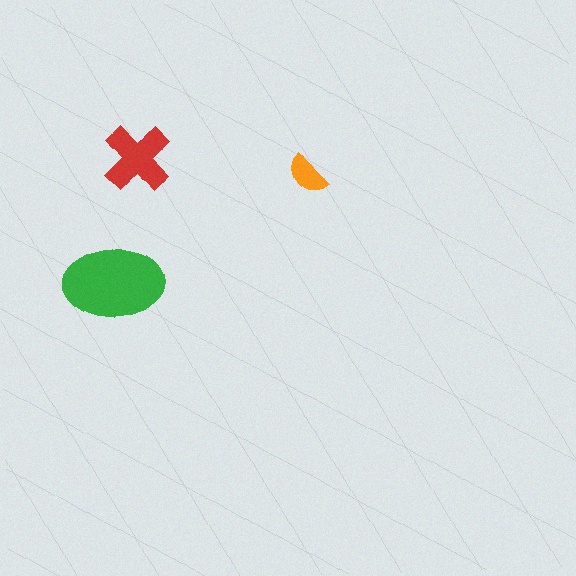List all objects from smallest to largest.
The orange semicircle, the red cross, the green ellipse.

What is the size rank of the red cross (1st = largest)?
2nd.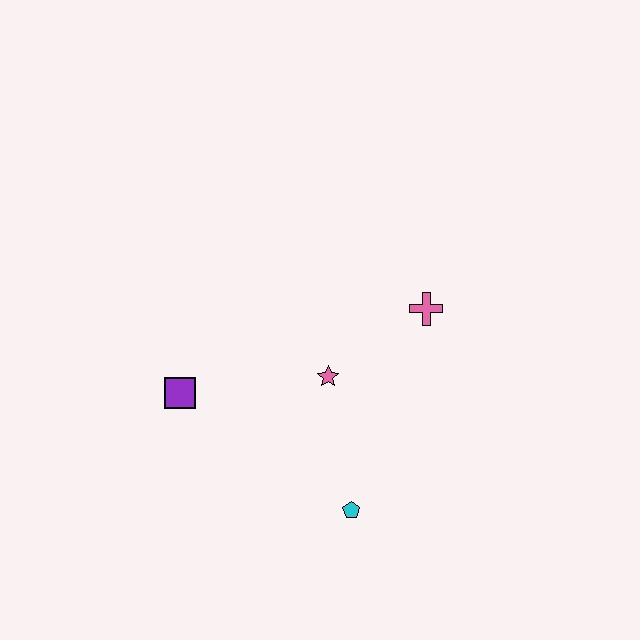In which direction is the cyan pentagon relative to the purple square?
The cyan pentagon is to the right of the purple square.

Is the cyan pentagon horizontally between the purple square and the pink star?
No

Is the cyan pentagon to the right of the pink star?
Yes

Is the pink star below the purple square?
No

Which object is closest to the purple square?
The pink star is closest to the purple square.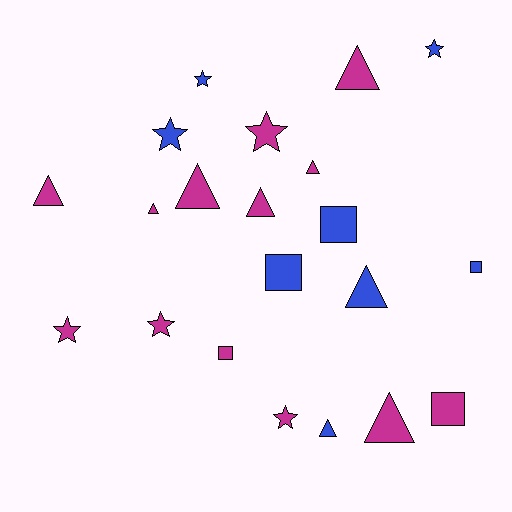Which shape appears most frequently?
Triangle, with 9 objects.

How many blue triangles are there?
There are 2 blue triangles.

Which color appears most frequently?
Magenta, with 13 objects.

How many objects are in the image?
There are 21 objects.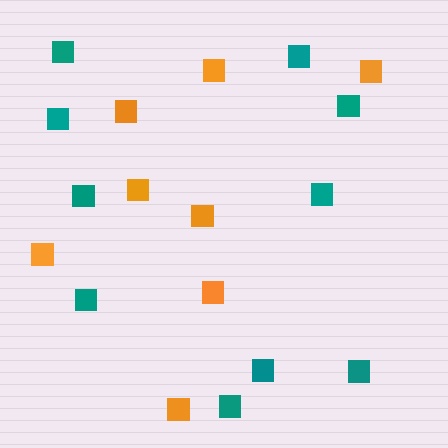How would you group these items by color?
There are 2 groups: one group of teal squares (10) and one group of orange squares (8).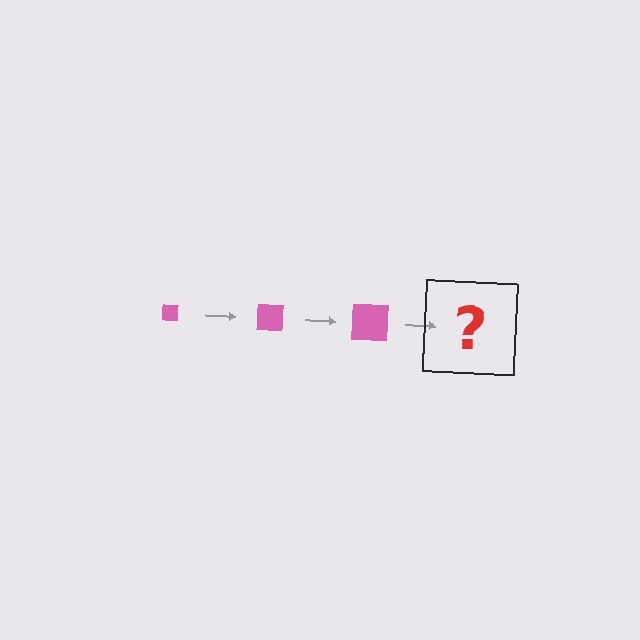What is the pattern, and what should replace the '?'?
The pattern is that the square gets progressively larger each step. The '?' should be a pink square, larger than the previous one.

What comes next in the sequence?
The next element should be a pink square, larger than the previous one.